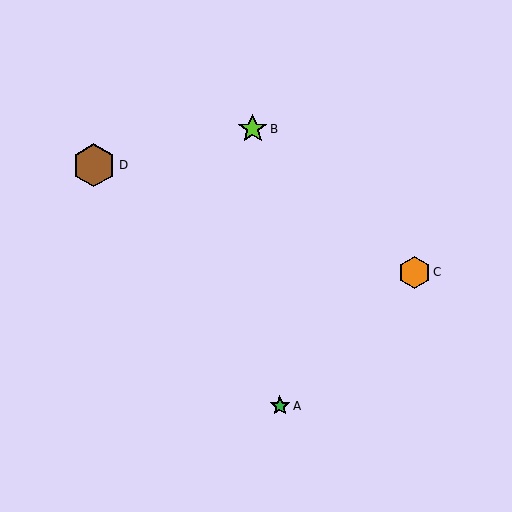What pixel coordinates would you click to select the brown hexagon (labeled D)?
Click at (94, 165) to select the brown hexagon D.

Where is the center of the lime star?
The center of the lime star is at (253, 129).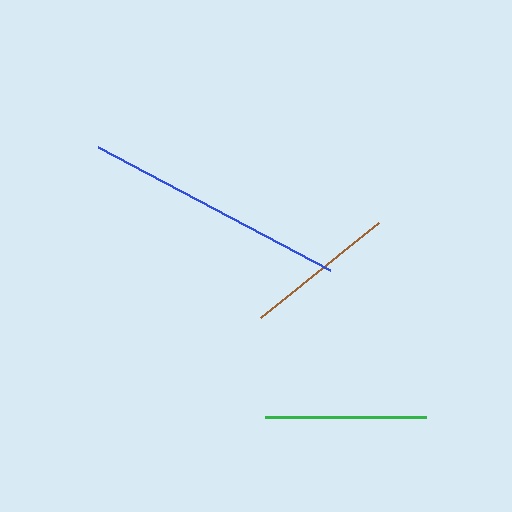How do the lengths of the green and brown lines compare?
The green and brown lines are approximately the same length.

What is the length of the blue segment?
The blue segment is approximately 263 pixels long.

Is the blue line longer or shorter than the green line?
The blue line is longer than the green line.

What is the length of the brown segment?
The brown segment is approximately 152 pixels long.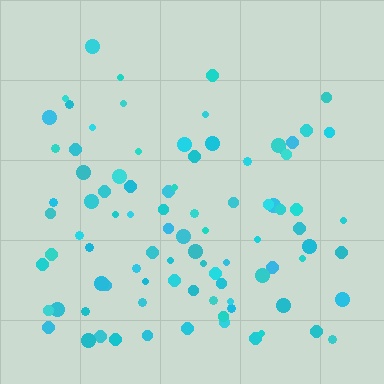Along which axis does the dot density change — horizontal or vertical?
Vertical.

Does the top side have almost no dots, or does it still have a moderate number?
Still a moderate number, just noticeably fewer than the bottom.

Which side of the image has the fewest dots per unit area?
The top.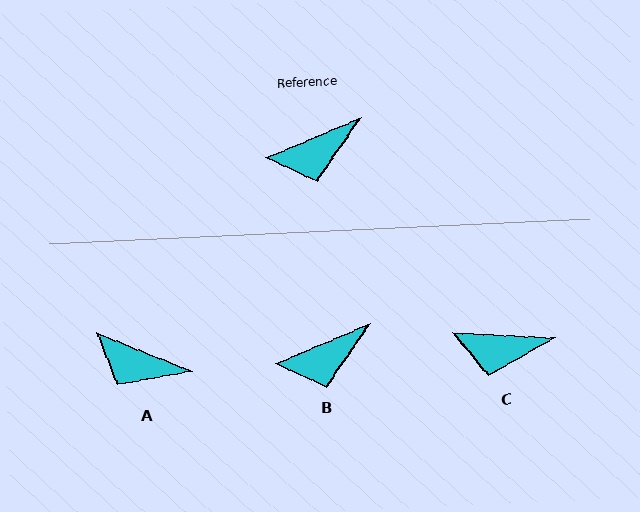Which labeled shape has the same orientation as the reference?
B.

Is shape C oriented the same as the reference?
No, it is off by about 26 degrees.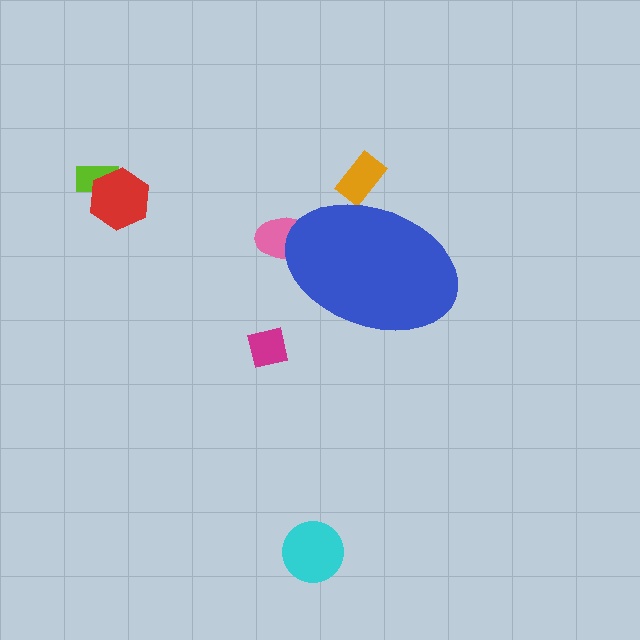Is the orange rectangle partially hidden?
Yes, the orange rectangle is partially hidden behind the blue ellipse.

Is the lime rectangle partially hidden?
No, the lime rectangle is fully visible.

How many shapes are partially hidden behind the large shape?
2 shapes are partially hidden.